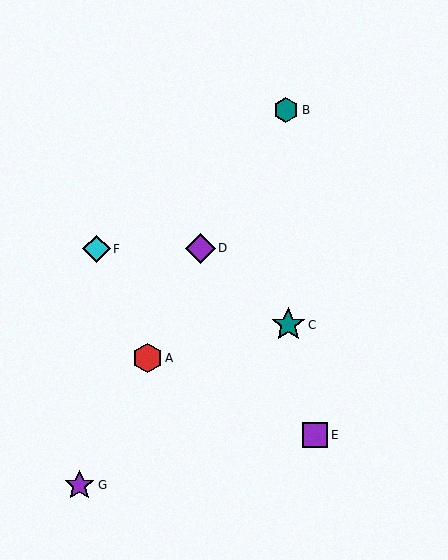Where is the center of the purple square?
The center of the purple square is at (315, 435).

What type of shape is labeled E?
Shape E is a purple square.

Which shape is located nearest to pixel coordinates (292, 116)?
The teal hexagon (labeled B) at (286, 110) is nearest to that location.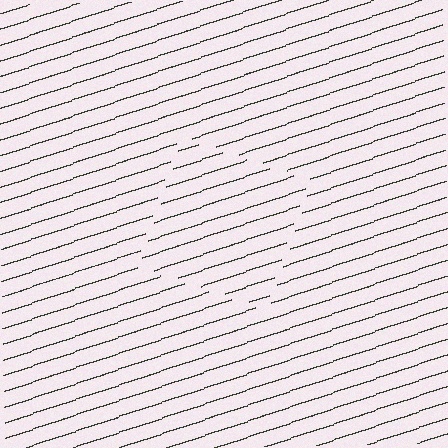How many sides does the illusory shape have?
4 sides — the line-ends trace a square.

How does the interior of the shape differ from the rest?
The interior of the shape contains the same grating, shifted by half a period — the contour is defined by the phase discontinuity where line-ends from the inner and outer gratings abut.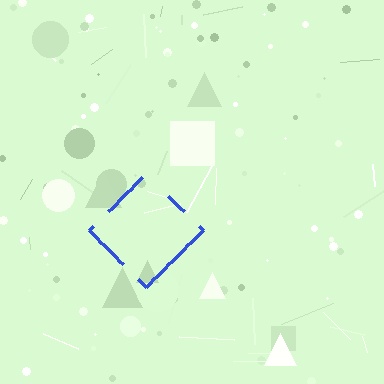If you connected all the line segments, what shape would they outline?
They would outline a diamond.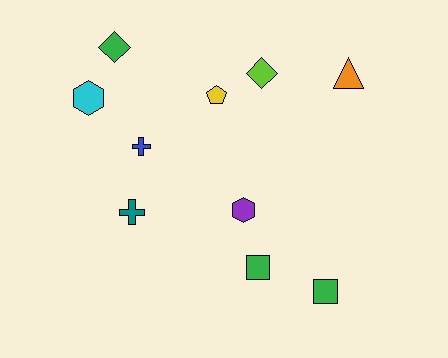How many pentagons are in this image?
There is 1 pentagon.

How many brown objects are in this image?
There are no brown objects.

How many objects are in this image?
There are 10 objects.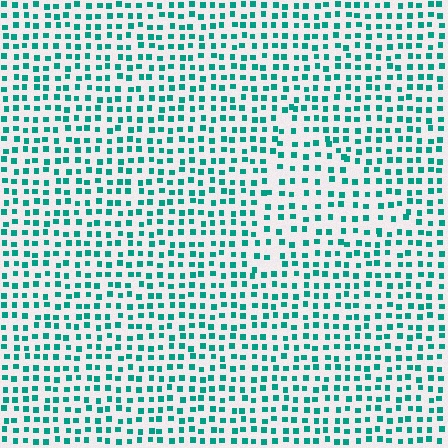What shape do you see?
I see a triangle.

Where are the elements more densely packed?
The elements are more densely packed outside the triangle boundary.